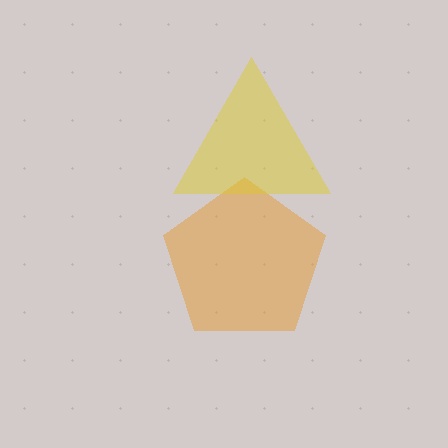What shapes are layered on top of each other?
The layered shapes are: an orange pentagon, a yellow triangle.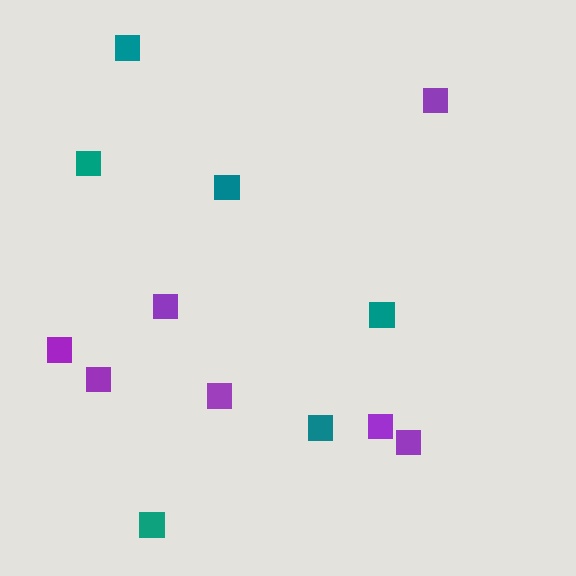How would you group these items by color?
There are 2 groups: one group of teal squares (6) and one group of purple squares (7).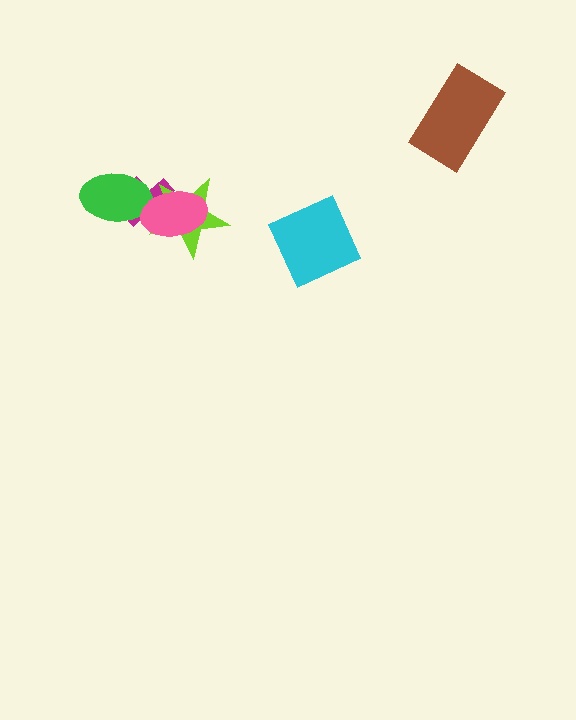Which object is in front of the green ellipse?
The pink ellipse is in front of the green ellipse.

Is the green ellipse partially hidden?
Yes, it is partially covered by another shape.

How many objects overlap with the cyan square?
0 objects overlap with the cyan square.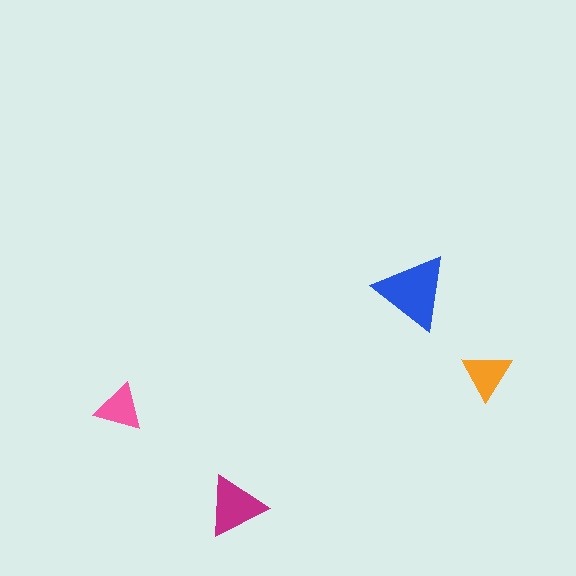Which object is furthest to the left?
The pink triangle is leftmost.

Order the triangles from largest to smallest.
the blue one, the magenta one, the orange one, the pink one.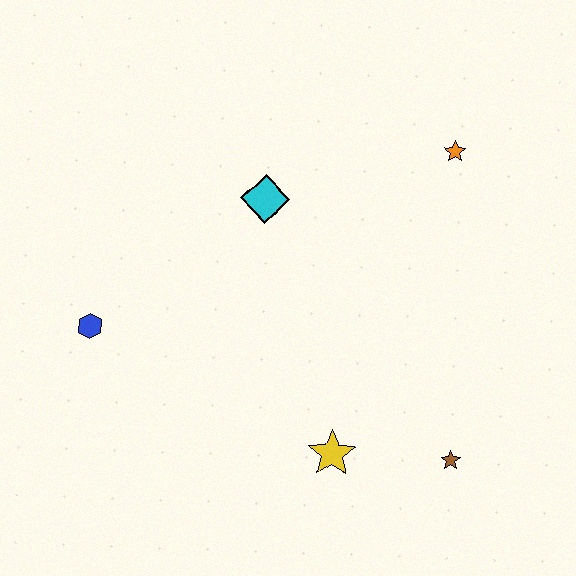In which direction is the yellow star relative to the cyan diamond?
The yellow star is below the cyan diamond.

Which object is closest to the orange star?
The cyan diamond is closest to the orange star.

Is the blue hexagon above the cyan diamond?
No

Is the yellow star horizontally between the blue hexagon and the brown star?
Yes